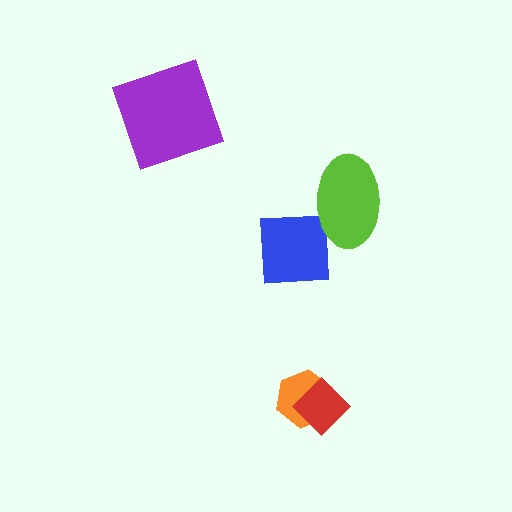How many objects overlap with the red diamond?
1 object overlaps with the red diamond.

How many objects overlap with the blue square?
1 object overlaps with the blue square.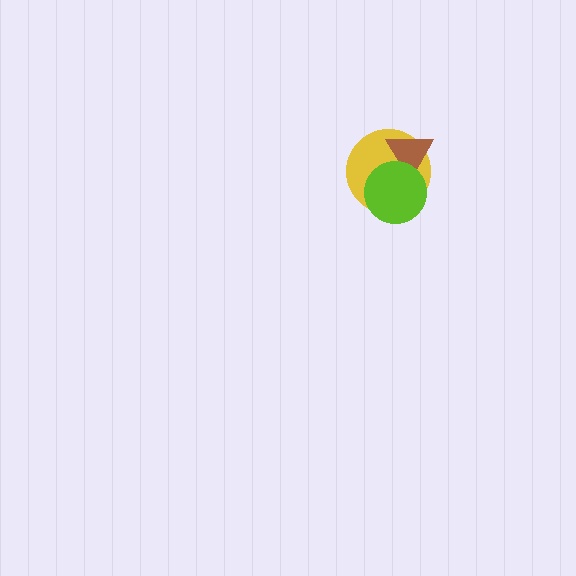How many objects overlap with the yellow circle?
2 objects overlap with the yellow circle.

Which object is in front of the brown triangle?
The lime circle is in front of the brown triangle.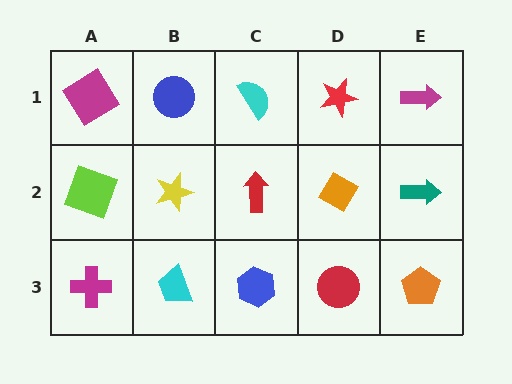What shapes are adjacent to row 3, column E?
A teal arrow (row 2, column E), a red circle (row 3, column D).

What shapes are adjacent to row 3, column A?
A lime square (row 2, column A), a cyan trapezoid (row 3, column B).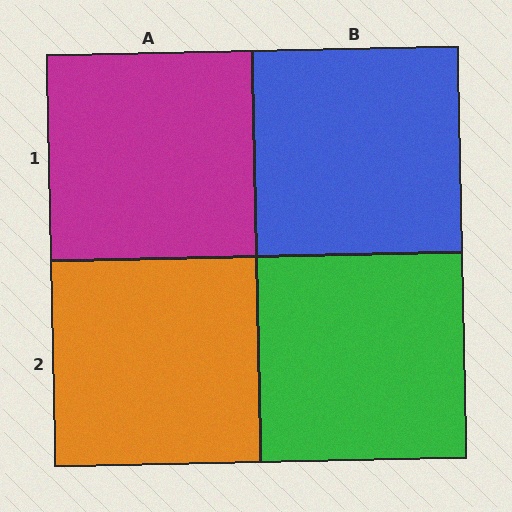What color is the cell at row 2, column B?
Green.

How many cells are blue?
1 cell is blue.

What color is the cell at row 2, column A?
Orange.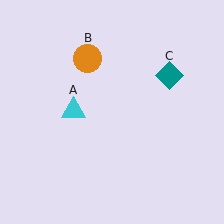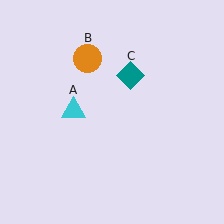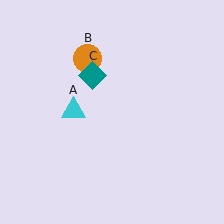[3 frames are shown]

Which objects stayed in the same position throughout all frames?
Cyan triangle (object A) and orange circle (object B) remained stationary.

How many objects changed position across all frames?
1 object changed position: teal diamond (object C).